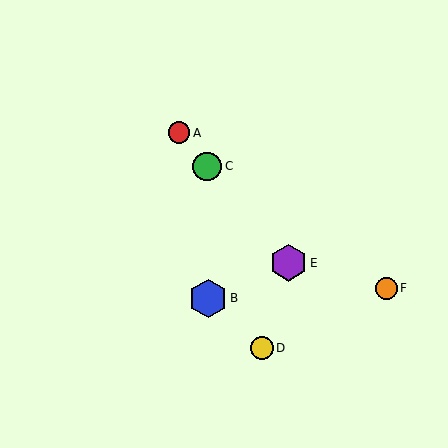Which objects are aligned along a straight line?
Objects A, C, E are aligned along a straight line.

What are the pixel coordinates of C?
Object C is at (207, 166).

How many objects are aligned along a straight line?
3 objects (A, C, E) are aligned along a straight line.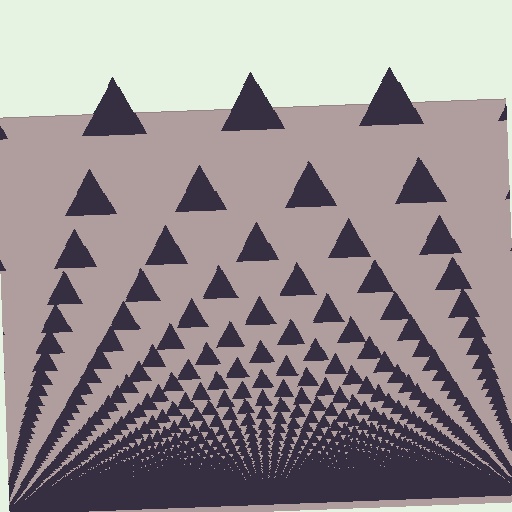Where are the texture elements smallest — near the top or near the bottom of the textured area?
Near the bottom.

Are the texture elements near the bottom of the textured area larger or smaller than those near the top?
Smaller. The gradient is inverted — elements near the bottom are smaller and denser.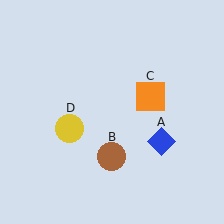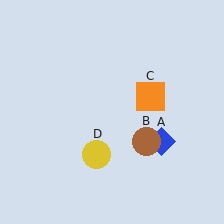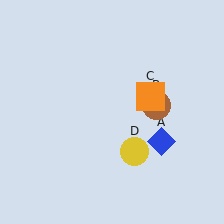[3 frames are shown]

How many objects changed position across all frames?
2 objects changed position: brown circle (object B), yellow circle (object D).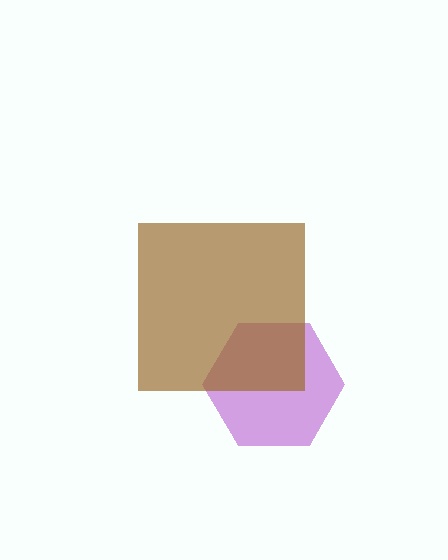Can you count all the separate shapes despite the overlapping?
Yes, there are 2 separate shapes.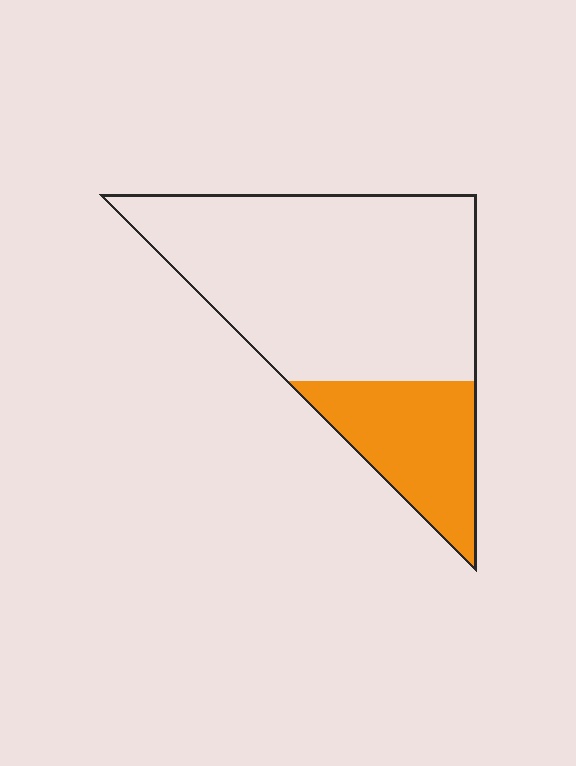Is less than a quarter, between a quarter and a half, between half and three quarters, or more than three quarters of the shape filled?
Between a quarter and a half.